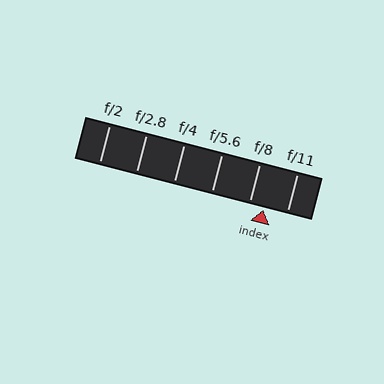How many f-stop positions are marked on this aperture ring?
There are 6 f-stop positions marked.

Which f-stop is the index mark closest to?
The index mark is closest to f/8.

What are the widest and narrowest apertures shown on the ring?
The widest aperture shown is f/2 and the narrowest is f/11.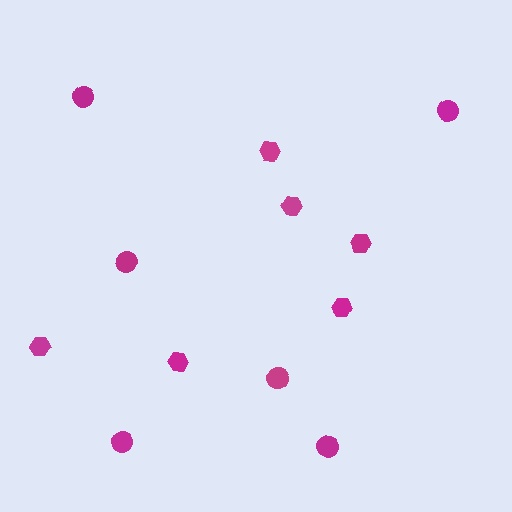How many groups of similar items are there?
There are 2 groups: one group of circles (6) and one group of hexagons (6).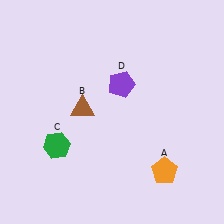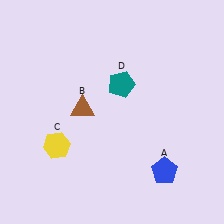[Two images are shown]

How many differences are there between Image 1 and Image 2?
There are 3 differences between the two images.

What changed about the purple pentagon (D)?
In Image 1, D is purple. In Image 2, it changed to teal.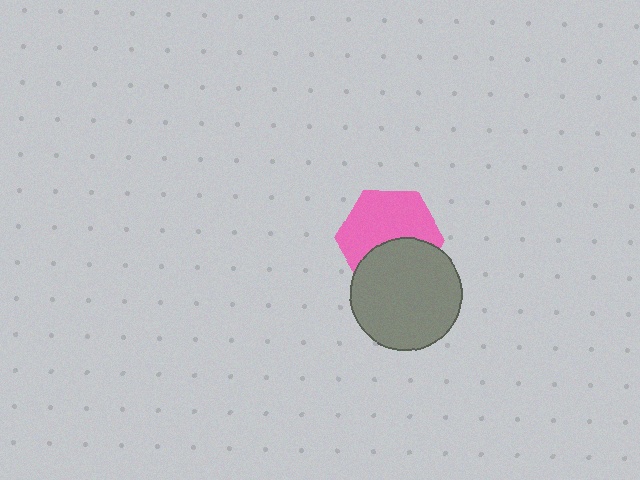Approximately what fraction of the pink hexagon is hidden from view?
Roughly 40% of the pink hexagon is hidden behind the gray circle.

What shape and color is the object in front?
The object in front is a gray circle.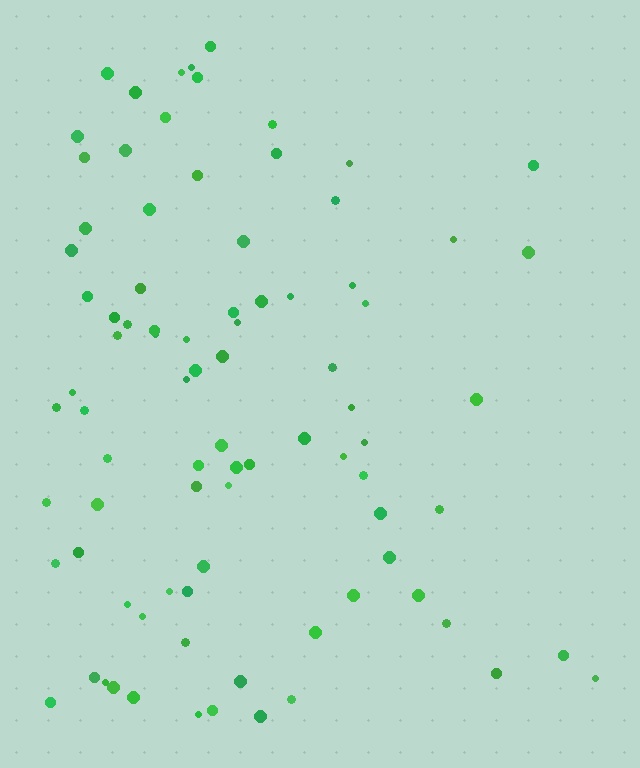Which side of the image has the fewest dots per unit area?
The right.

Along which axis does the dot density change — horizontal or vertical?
Horizontal.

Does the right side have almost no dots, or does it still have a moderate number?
Still a moderate number, just noticeably fewer than the left.